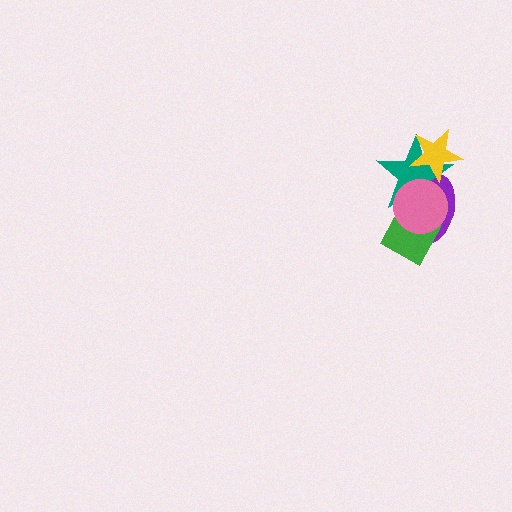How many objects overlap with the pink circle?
3 objects overlap with the pink circle.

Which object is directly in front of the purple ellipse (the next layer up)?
The green diamond is directly in front of the purple ellipse.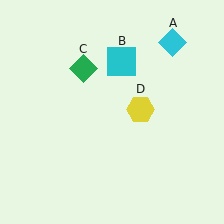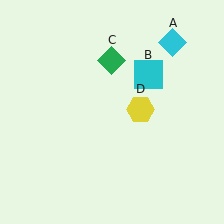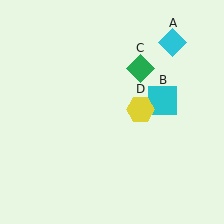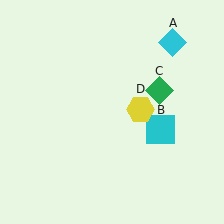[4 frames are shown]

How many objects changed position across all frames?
2 objects changed position: cyan square (object B), green diamond (object C).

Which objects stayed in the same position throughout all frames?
Cyan diamond (object A) and yellow hexagon (object D) remained stationary.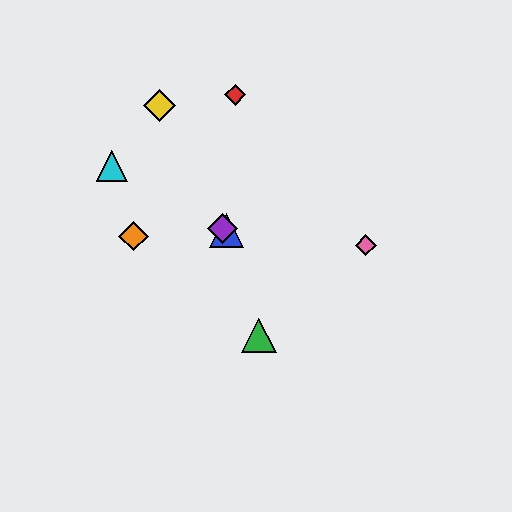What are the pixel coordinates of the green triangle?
The green triangle is at (259, 336).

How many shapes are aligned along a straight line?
3 shapes (the blue triangle, the purple diamond, the cyan triangle) are aligned along a straight line.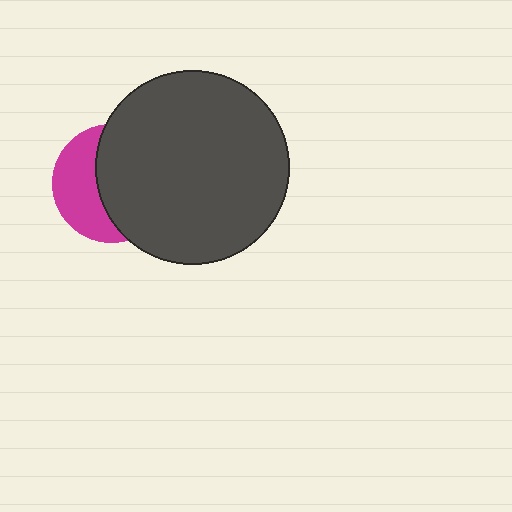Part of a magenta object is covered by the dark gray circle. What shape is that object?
It is a circle.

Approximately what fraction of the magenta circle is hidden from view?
Roughly 59% of the magenta circle is hidden behind the dark gray circle.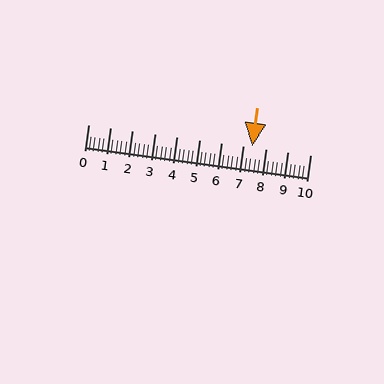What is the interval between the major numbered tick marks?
The major tick marks are spaced 1 units apart.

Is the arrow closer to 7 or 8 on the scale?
The arrow is closer to 7.